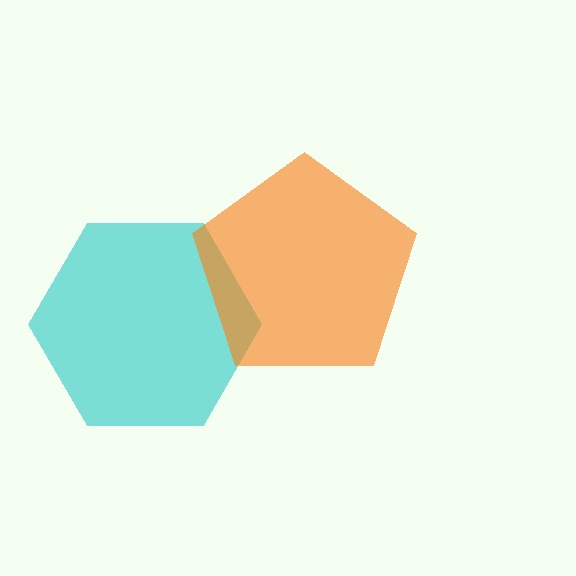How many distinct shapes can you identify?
There are 2 distinct shapes: a cyan hexagon, an orange pentagon.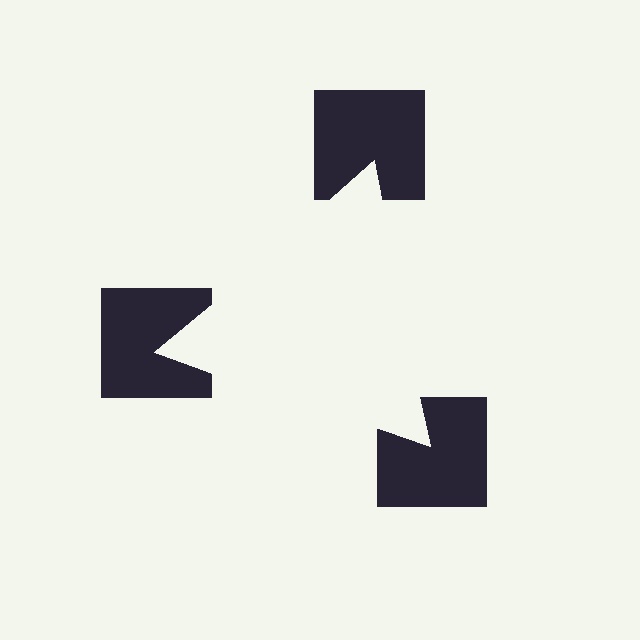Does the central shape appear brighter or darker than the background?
It typically appears slightly brighter than the background, even though no actual brightness change is drawn.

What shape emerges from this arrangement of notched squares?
An illusory triangle — its edges are inferred from the aligned wedge cuts in the notched squares, not physically drawn.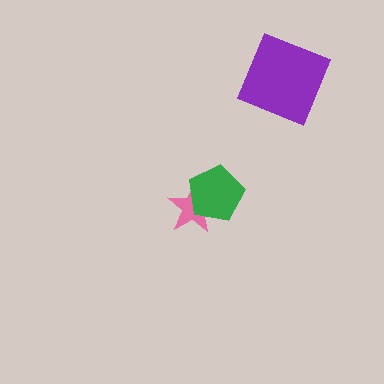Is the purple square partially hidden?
No, no other shape covers it.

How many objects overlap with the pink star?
1 object overlaps with the pink star.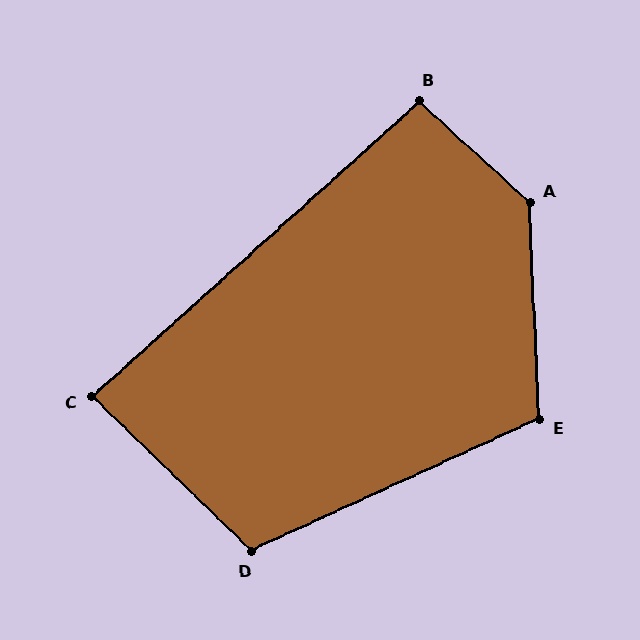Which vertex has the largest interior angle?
A, at approximately 135 degrees.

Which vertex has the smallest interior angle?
C, at approximately 86 degrees.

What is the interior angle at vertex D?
Approximately 111 degrees (obtuse).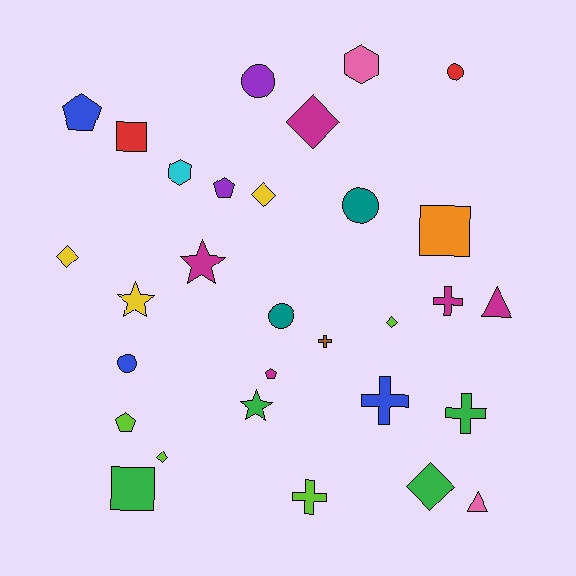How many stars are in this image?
There are 3 stars.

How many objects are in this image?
There are 30 objects.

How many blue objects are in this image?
There are 3 blue objects.